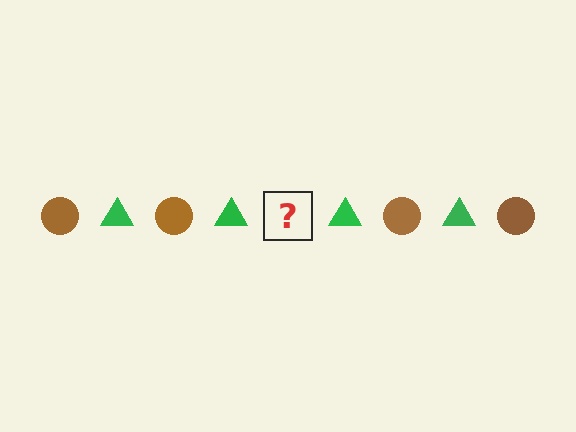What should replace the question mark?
The question mark should be replaced with a brown circle.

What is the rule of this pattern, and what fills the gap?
The rule is that the pattern alternates between brown circle and green triangle. The gap should be filled with a brown circle.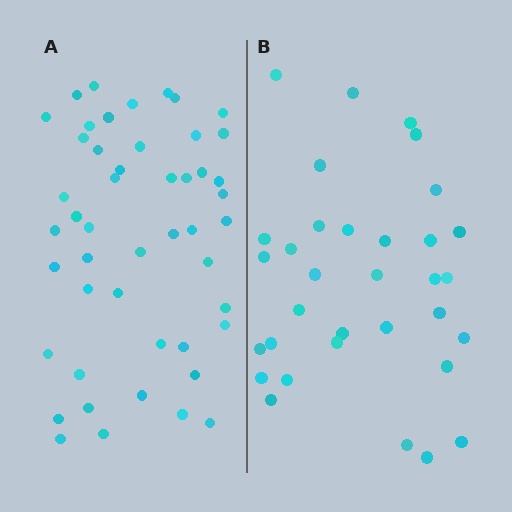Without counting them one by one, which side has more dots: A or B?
Region A (the left region) has more dots.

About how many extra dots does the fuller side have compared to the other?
Region A has approximately 15 more dots than region B.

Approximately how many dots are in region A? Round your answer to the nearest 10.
About 50 dots. (The exact count is 48, which rounds to 50.)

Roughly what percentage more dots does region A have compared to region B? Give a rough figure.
About 45% more.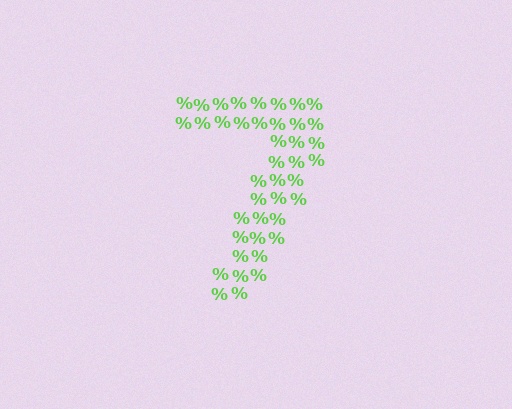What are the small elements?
The small elements are percent signs.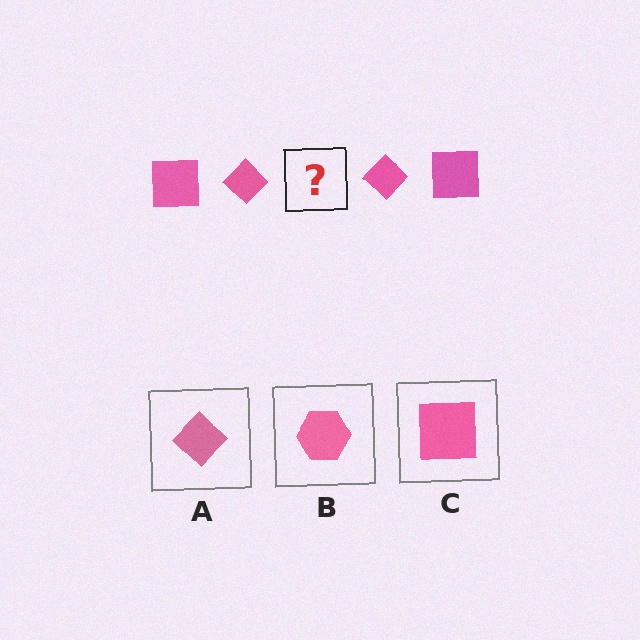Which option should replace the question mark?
Option C.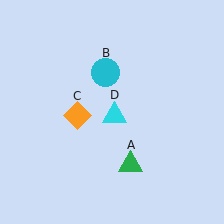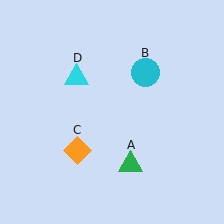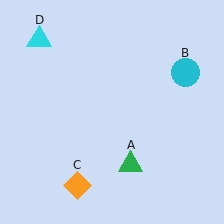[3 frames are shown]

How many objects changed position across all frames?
3 objects changed position: cyan circle (object B), orange diamond (object C), cyan triangle (object D).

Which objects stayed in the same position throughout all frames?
Green triangle (object A) remained stationary.